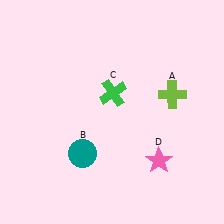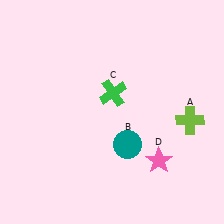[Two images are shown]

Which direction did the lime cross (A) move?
The lime cross (A) moved down.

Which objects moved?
The objects that moved are: the lime cross (A), the teal circle (B).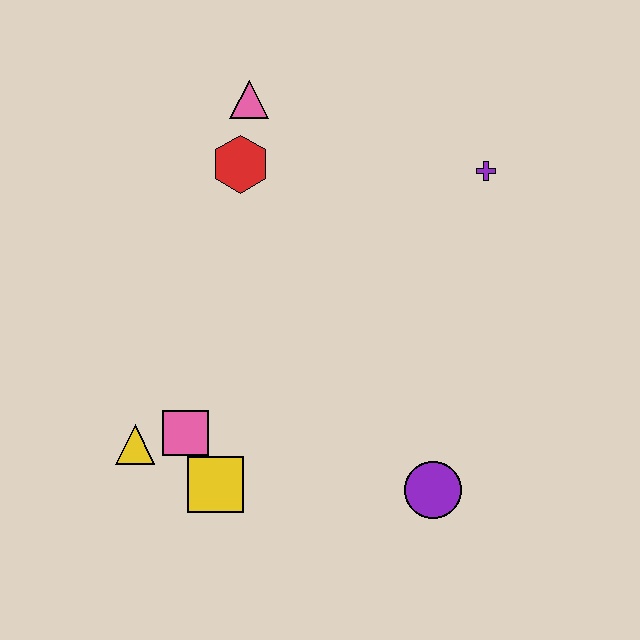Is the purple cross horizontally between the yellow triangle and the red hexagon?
No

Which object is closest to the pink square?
The yellow triangle is closest to the pink square.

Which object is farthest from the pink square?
The purple cross is farthest from the pink square.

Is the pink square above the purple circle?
Yes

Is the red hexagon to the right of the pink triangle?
No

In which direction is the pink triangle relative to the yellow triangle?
The pink triangle is above the yellow triangle.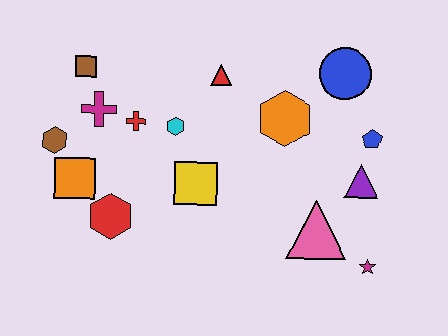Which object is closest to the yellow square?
The cyan hexagon is closest to the yellow square.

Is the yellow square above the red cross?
No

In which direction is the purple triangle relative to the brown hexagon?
The purple triangle is to the right of the brown hexagon.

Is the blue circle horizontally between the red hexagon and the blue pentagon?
Yes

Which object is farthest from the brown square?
The magenta star is farthest from the brown square.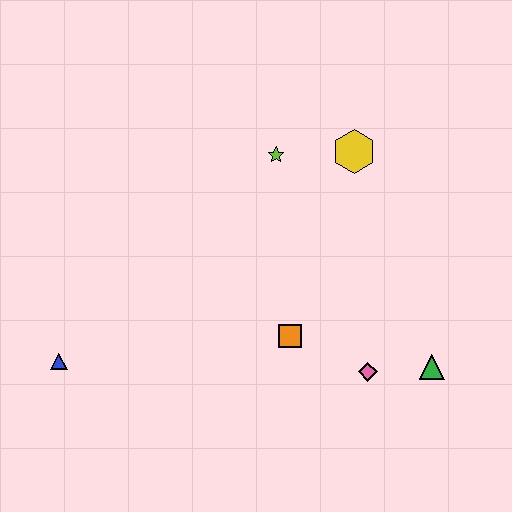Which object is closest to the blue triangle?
The orange square is closest to the blue triangle.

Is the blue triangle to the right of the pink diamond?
No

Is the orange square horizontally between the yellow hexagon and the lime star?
Yes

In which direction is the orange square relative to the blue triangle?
The orange square is to the right of the blue triangle.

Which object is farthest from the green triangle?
The blue triangle is farthest from the green triangle.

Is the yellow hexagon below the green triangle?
No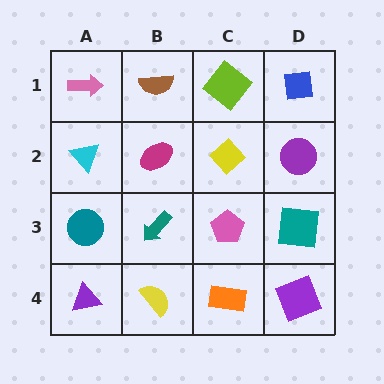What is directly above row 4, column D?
A teal square.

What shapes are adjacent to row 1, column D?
A purple circle (row 2, column D), a lime diamond (row 1, column C).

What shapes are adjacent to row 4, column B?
A teal arrow (row 3, column B), a purple triangle (row 4, column A), an orange rectangle (row 4, column C).